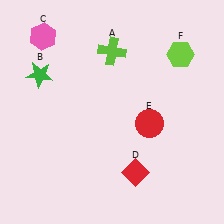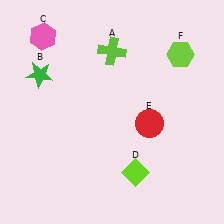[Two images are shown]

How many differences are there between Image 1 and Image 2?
There is 1 difference between the two images.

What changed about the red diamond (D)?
In Image 1, D is red. In Image 2, it changed to lime.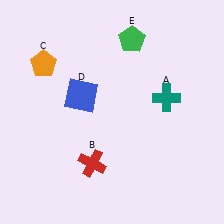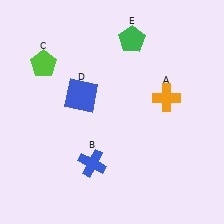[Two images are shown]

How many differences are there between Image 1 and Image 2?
There are 3 differences between the two images.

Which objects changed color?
A changed from teal to orange. B changed from red to blue. C changed from orange to lime.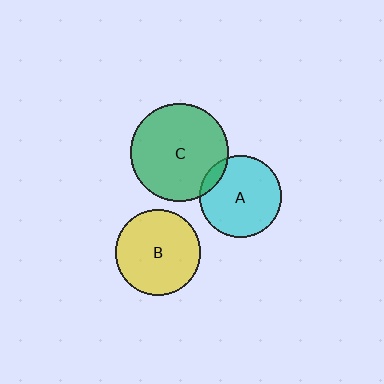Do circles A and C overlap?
Yes.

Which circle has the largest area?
Circle C (green).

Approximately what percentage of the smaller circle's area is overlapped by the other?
Approximately 10%.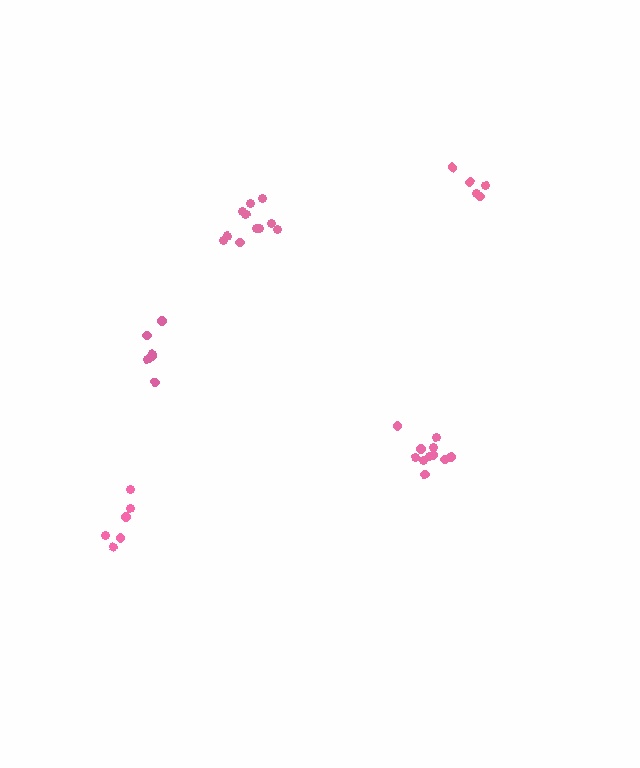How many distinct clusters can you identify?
There are 5 distinct clusters.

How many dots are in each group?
Group 1: 11 dots, Group 2: 11 dots, Group 3: 5 dots, Group 4: 6 dots, Group 5: 7 dots (40 total).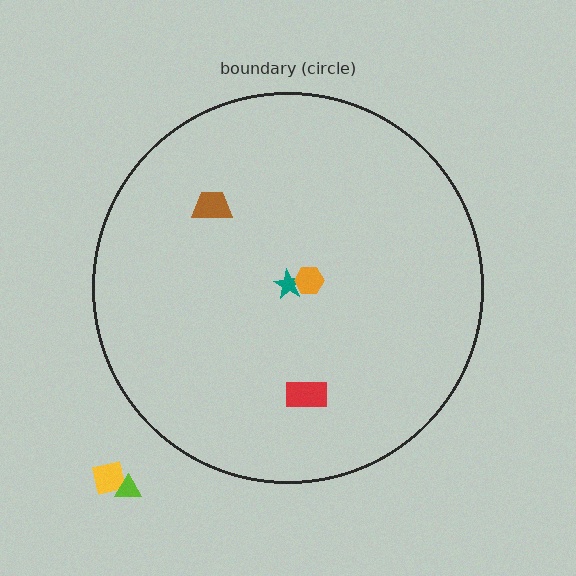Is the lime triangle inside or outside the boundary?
Outside.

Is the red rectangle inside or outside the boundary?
Inside.